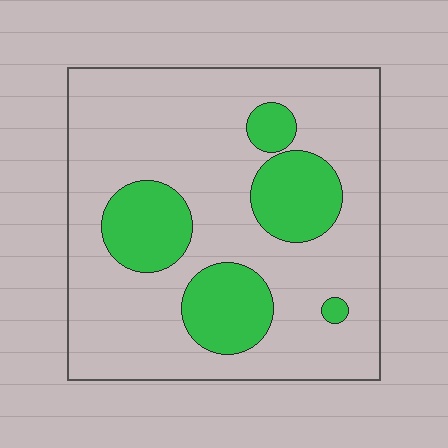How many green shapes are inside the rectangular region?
5.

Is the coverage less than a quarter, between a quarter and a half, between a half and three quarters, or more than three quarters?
Less than a quarter.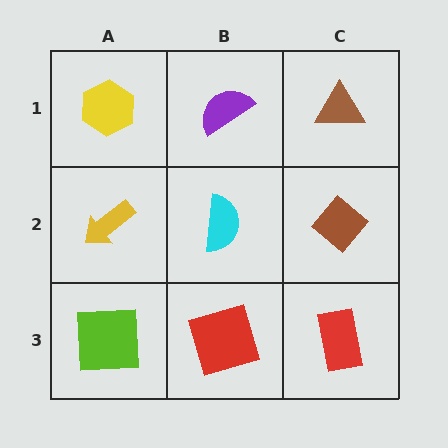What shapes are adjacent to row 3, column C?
A brown diamond (row 2, column C), a red square (row 3, column B).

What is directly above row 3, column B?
A cyan semicircle.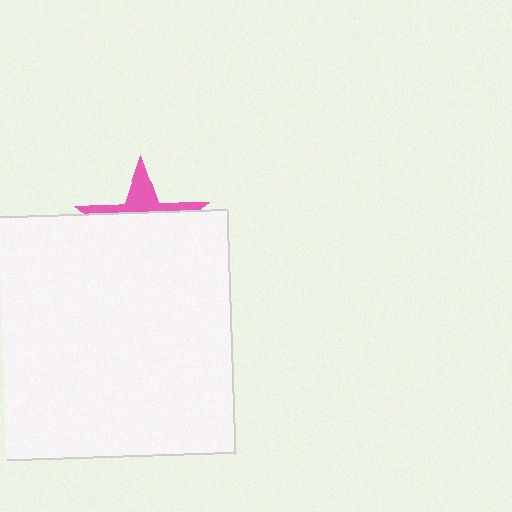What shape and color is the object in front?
The object in front is a white square.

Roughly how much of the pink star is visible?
A small part of it is visible (roughly 30%).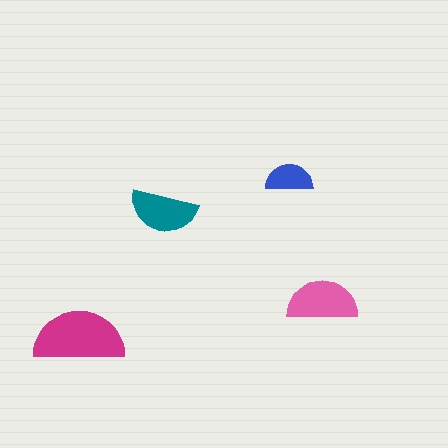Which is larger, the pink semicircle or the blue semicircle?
The pink one.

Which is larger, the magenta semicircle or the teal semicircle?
The magenta one.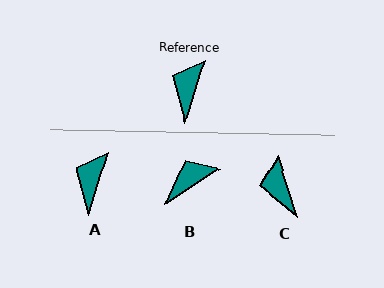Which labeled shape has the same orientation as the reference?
A.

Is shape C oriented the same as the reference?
No, it is off by about 34 degrees.